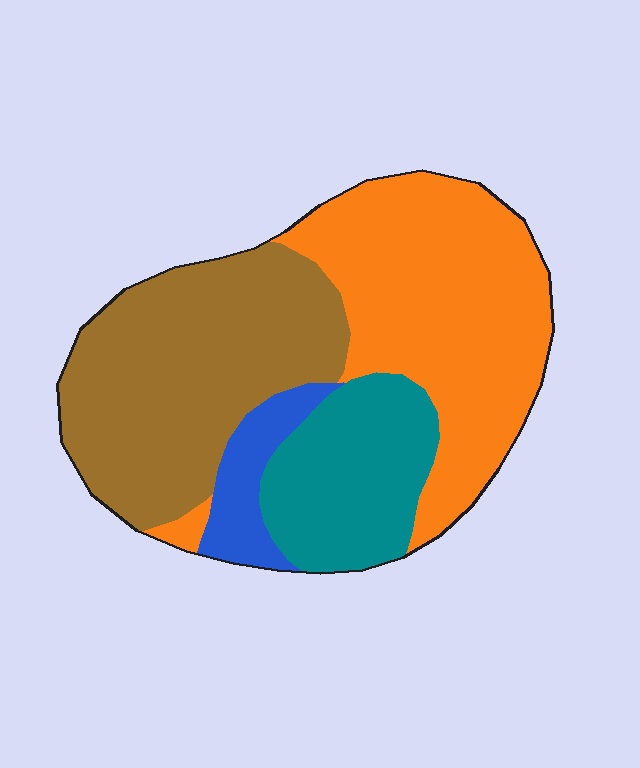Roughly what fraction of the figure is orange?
Orange covers 38% of the figure.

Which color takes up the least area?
Blue, at roughly 5%.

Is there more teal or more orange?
Orange.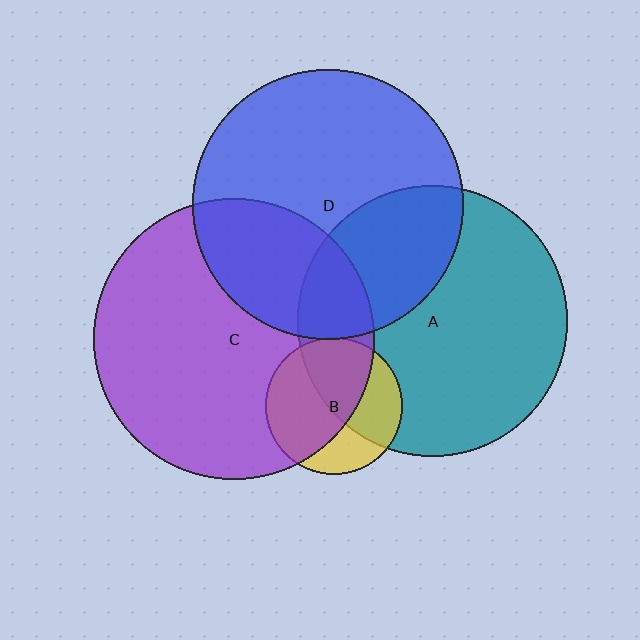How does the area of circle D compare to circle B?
Approximately 3.8 times.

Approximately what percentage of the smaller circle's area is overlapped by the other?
Approximately 30%.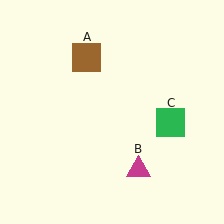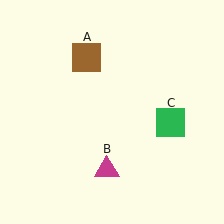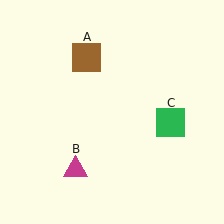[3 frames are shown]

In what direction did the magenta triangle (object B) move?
The magenta triangle (object B) moved left.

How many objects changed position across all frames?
1 object changed position: magenta triangle (object B).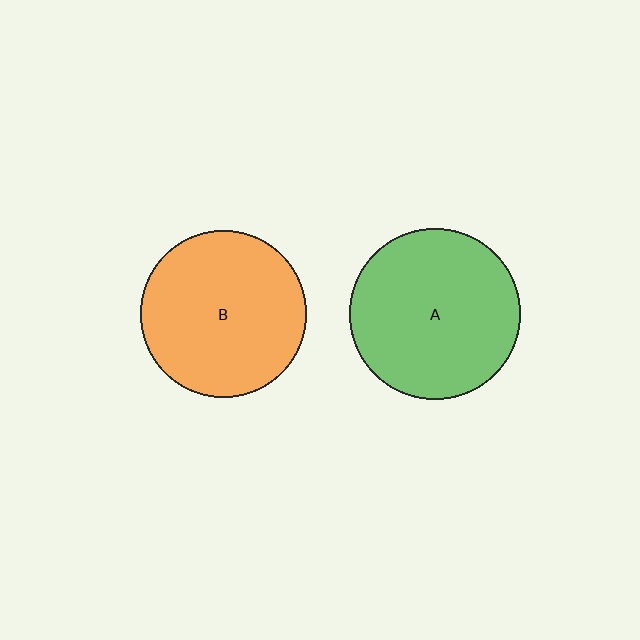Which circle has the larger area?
Circle A (green).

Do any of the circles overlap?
No, none of the circles overlap.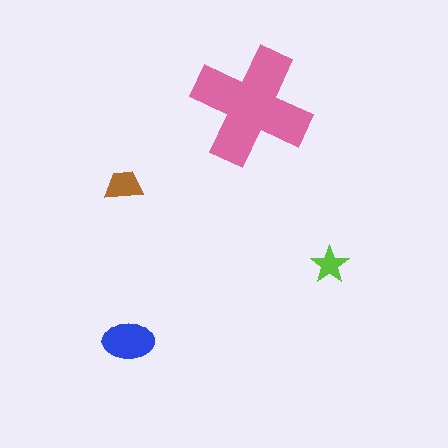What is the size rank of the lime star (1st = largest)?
4th.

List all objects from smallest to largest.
The lime star, the brown trapezoid, the blue ellipse, the pink cross.